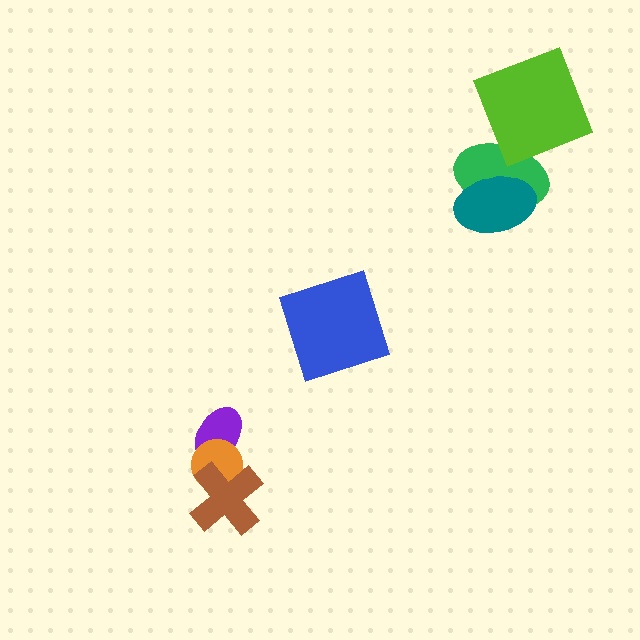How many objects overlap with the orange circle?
2 objects overlap with the orange circle.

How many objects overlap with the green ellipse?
2 objects overlap with the green ellipse.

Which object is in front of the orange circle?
The brown cross is in front of the orange circle.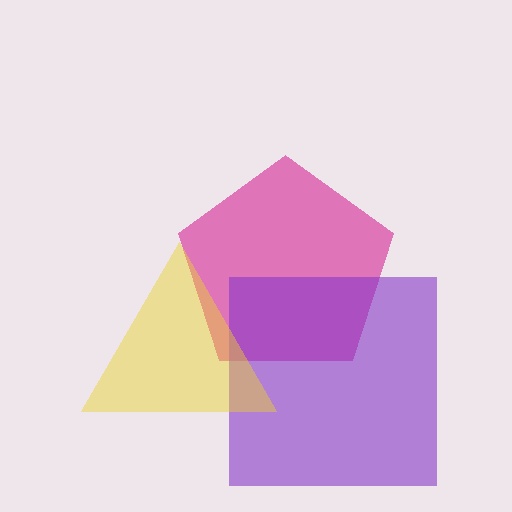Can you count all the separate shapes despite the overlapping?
Yes, there are 3 separate shapes.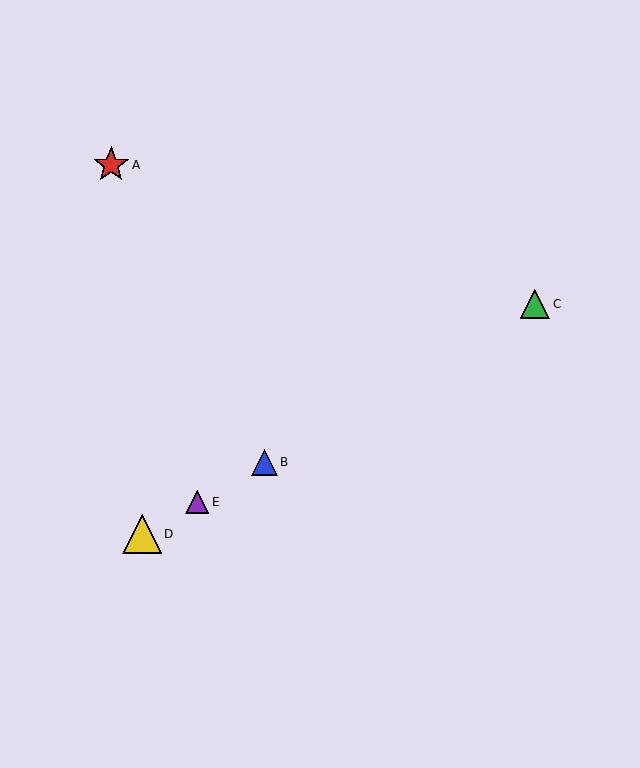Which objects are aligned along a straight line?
Objects B, C, D, E are aligned along a straight line.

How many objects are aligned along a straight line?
4 objects (B, C, D, E) are aligned along a straight line.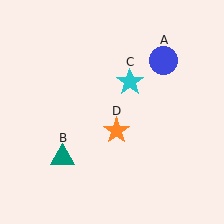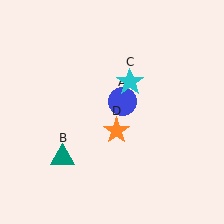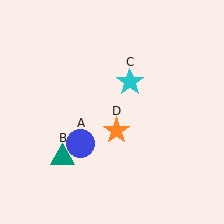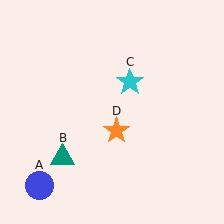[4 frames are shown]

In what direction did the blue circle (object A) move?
The blue circle (object A) moved down and to the left.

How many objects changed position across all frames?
1 object changed position: blue circle (object A).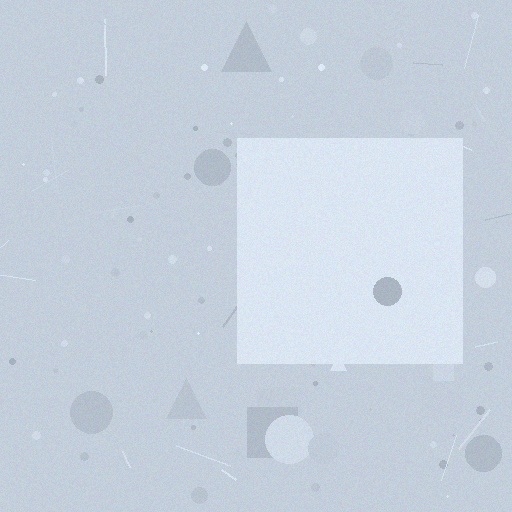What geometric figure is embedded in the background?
A square is embedded in the background.